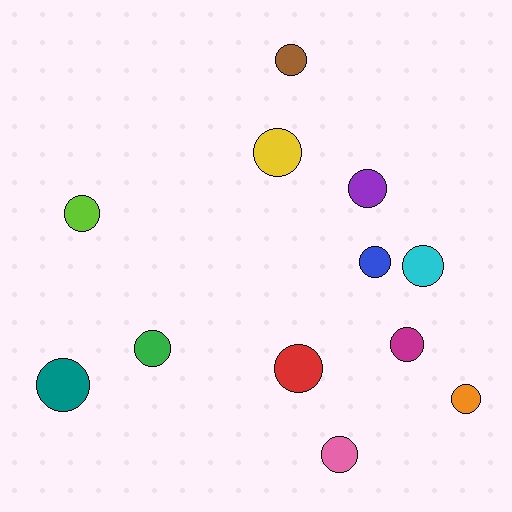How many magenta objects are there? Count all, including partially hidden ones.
There is 1 magenta object.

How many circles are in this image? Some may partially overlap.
There are 12 circles.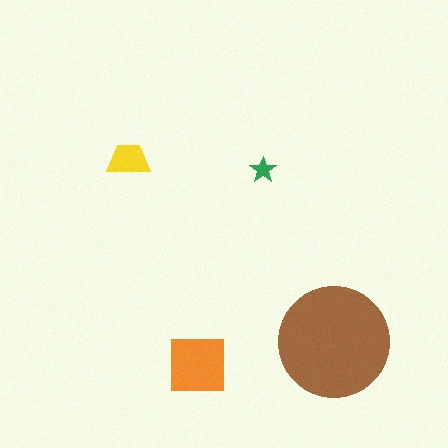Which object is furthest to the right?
The brown circle is rightmost.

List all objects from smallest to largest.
The green star, the yellow trapezoid, the orange square, the brown circle.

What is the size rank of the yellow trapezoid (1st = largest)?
3rd.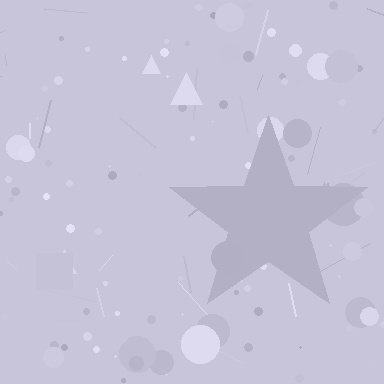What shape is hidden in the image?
A star is hidden in the image.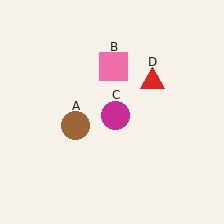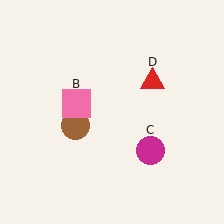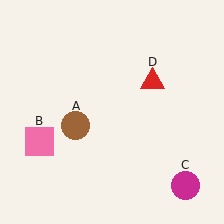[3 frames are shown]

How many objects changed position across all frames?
2 objects changed position: pink square (object B), magenta circle (object C).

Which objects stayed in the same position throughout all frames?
Brown circle (object A) and red triangle (object D) remained stationary.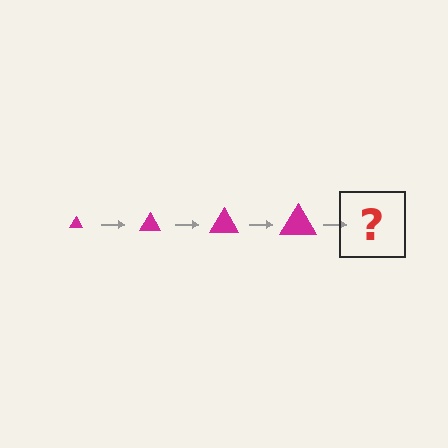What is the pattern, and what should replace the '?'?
The pattern is that the triangle gets progressively larger each step. The '?' should be a magenta triangle, larger than the previous one.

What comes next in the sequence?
The next element should be a magenta triangle, larger than the previous one.